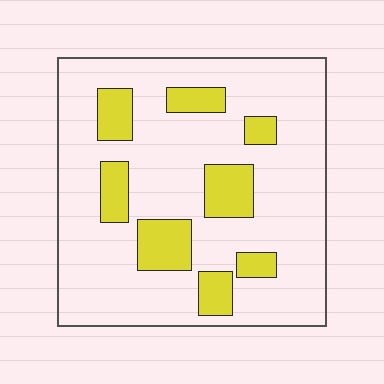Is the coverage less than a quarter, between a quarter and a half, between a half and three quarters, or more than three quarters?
Less than a quarter.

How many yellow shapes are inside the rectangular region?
8.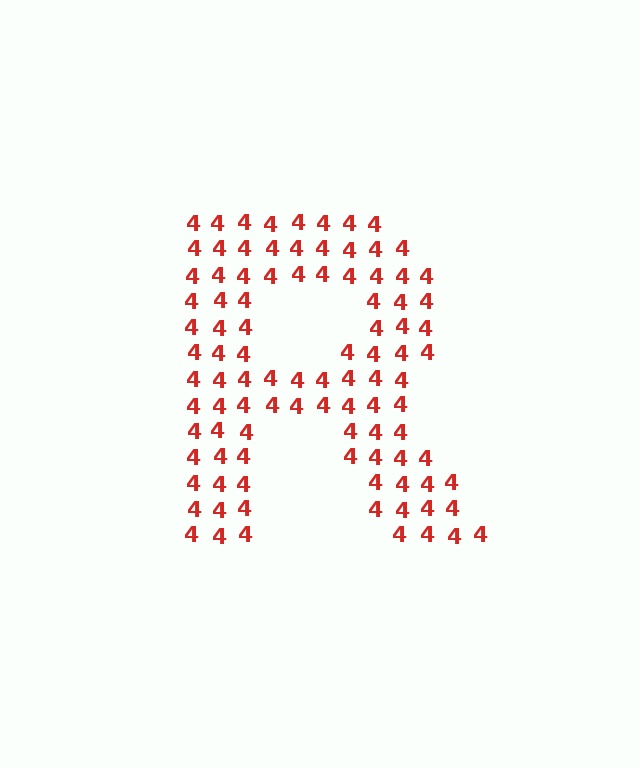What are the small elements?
The small elements are digit 4's.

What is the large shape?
The large shape is the letter R.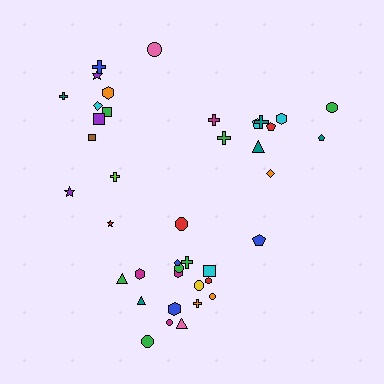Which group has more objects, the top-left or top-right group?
The top-left group.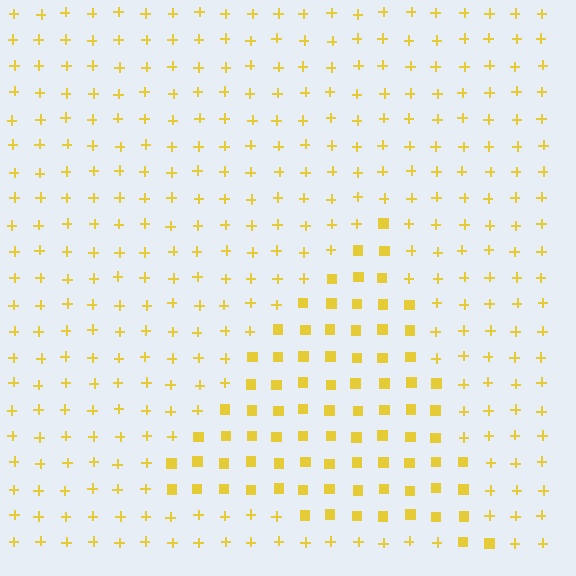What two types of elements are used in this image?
The image uses squares inside the triangle region and plus signs outside it.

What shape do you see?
I see a triangle.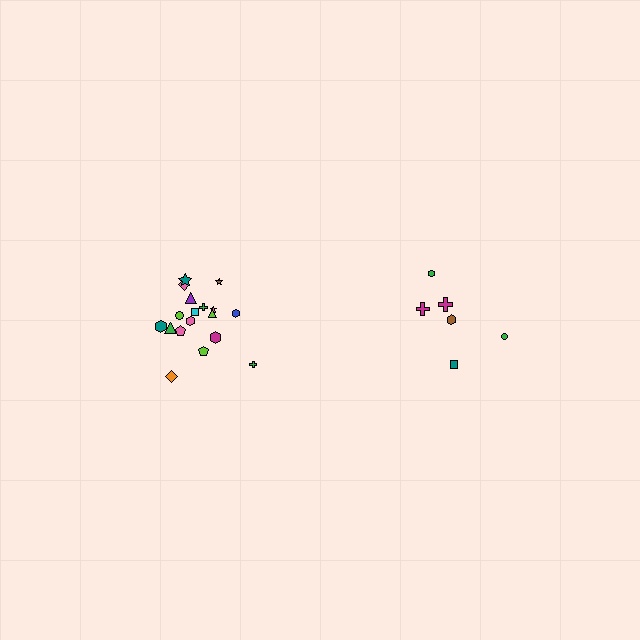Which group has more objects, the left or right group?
The left group.